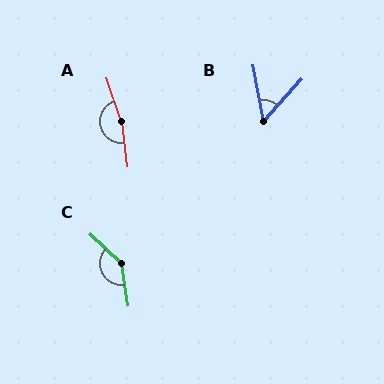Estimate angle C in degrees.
Approximately 142 degrees.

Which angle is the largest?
A, at approximately 167 degrees.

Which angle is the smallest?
B, at approximately 53 degrees.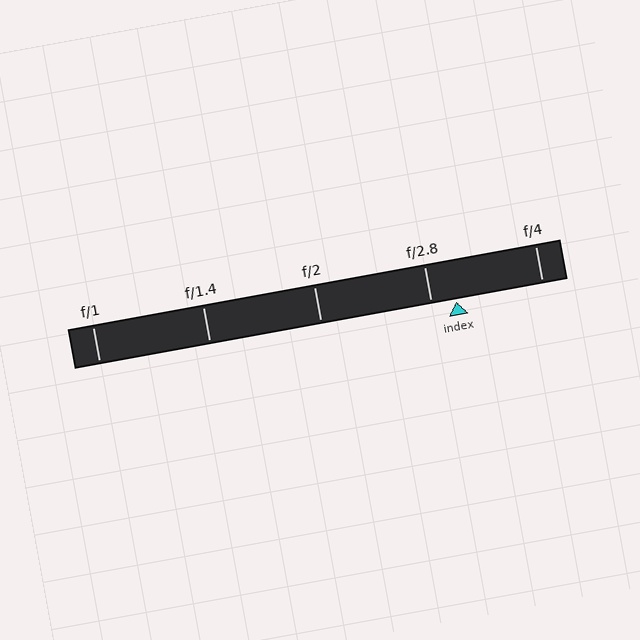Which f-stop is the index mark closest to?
The index mark is closest to f/2.8.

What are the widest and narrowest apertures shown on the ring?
The widest aperture shown is f/1 and the narrowest is f/4.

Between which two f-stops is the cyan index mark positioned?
The index mark is between f/2.8 and f/4.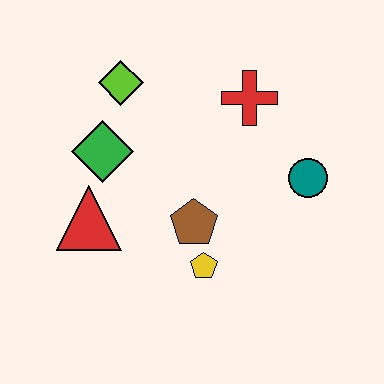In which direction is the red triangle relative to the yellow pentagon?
The red triangle is to the left of the yellow pentagon.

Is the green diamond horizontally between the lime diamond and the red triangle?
Yes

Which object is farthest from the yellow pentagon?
The lime diamond is farthest from the yellow pentagon.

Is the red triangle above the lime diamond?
No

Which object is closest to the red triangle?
The green diamond is closest to the red triangle.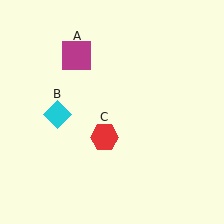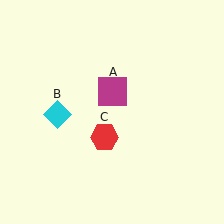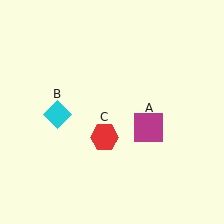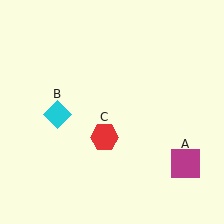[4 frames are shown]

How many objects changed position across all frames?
1 object changed position: magenta square (object A).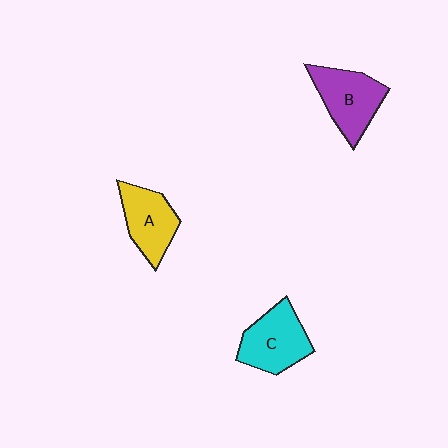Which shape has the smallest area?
Shape A (yellow).